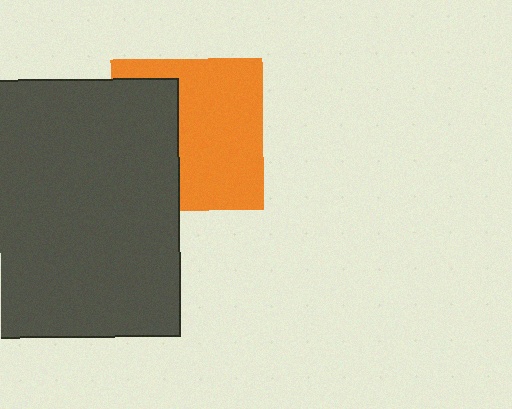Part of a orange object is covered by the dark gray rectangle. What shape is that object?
It is a square.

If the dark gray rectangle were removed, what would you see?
You would see the complete orange square.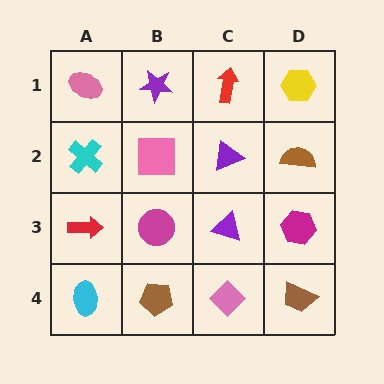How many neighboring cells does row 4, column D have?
2.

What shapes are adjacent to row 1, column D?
A brown semicircle (row 2, column D), a red arrow (row 1, column C).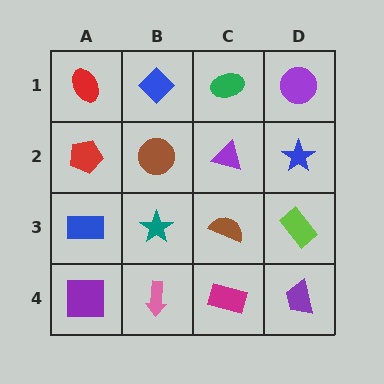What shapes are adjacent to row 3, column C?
A purple triangle (row 2, column C), a magenta rectangle (row 4, column C), a teal star (row 3, column B), a lime rectangle (row 3, column D).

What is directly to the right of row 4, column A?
A pink arrow.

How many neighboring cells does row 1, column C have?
3.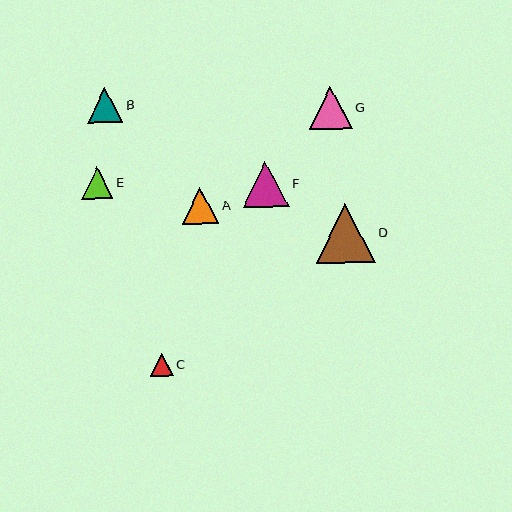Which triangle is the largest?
Triangle D is the largest with a size of approximately 59 pixels.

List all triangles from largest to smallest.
From largest to smallest: D, F, G, A, B, E, C.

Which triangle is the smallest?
Triangle C is the smallest with a size of approximately 23 pixels.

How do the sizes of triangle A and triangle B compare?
Triangle A and triangle B are approximately the same size.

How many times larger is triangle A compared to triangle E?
Triangle A is approximately 1.2 times the size of triangle E.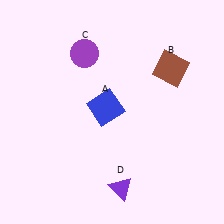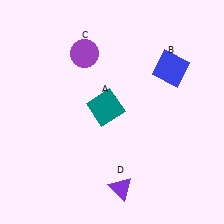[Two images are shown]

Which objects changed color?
A changed from blue to teal. B changed from brown to blue.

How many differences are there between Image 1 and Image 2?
There are 2 differences between the two images.